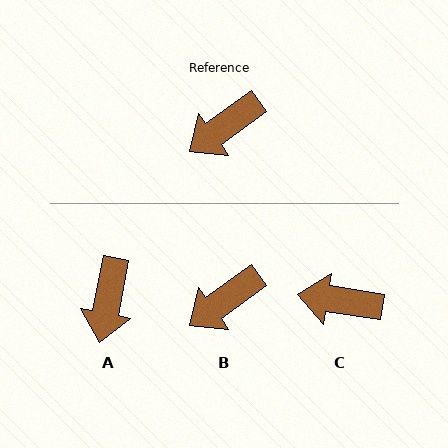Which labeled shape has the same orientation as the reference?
B.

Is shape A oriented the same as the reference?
No, it is off by about 43 degrees.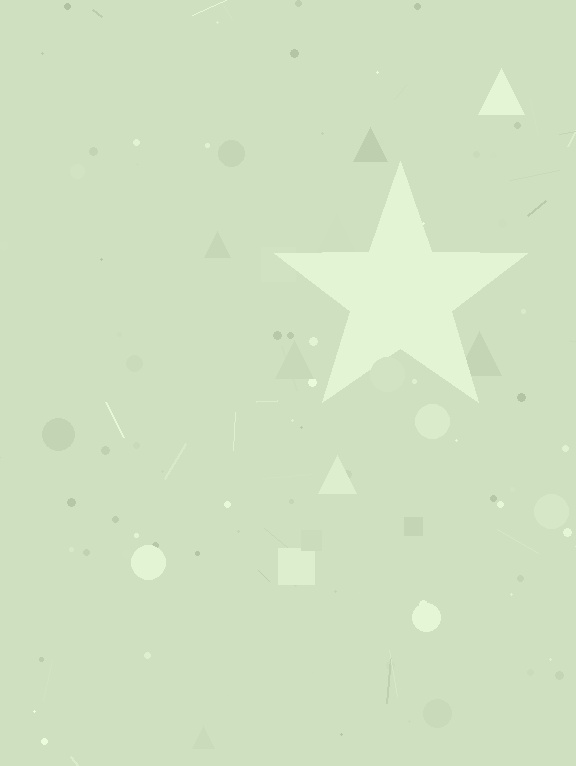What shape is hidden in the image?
A star is hidden in the image.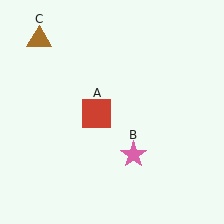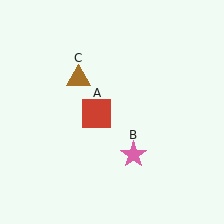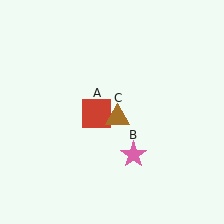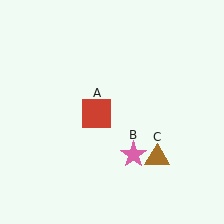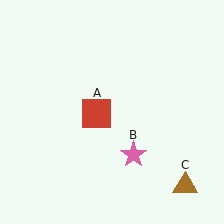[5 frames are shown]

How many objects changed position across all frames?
1 object changed position: brown triangle (object C).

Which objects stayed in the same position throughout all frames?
Red square (object A) and pink star (object B) remained stationary.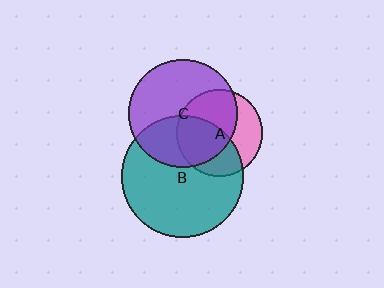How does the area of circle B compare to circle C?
Approximately 1.3 times.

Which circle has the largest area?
Circle B (teal).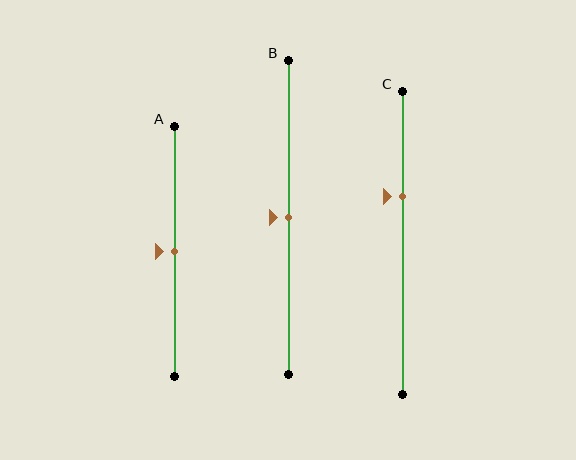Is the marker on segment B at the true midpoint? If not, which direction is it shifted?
Yes, the marker on segment B is at the true midpoint.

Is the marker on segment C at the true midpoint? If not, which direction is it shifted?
No, the marker on segment C is shifted upward by about 15% of the segment length.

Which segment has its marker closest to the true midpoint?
Segment A has its marker closest to the true midpoint.